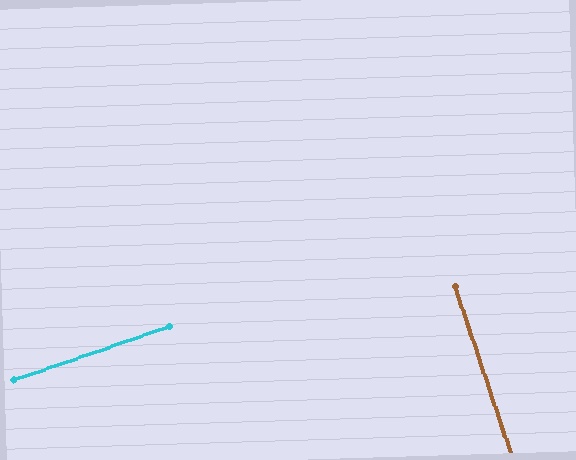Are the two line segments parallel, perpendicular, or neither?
Perpendicular — they meet at approximately 90°.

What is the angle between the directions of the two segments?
Approximately 90 degrees.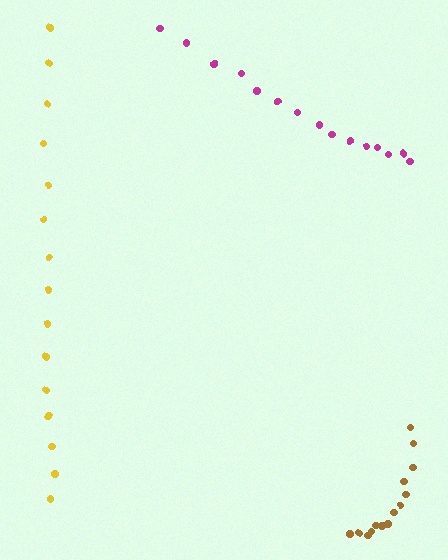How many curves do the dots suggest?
There are 3 distinct paths.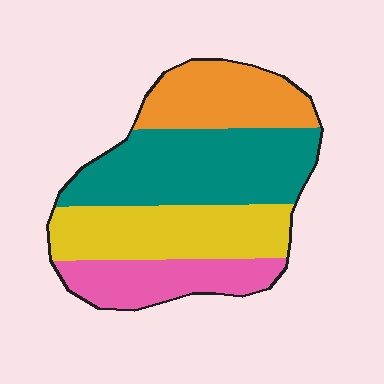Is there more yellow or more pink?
Yellow.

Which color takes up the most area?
Teal, at roughly 35%.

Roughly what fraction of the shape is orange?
Orange takes up less than a quarter of the shape.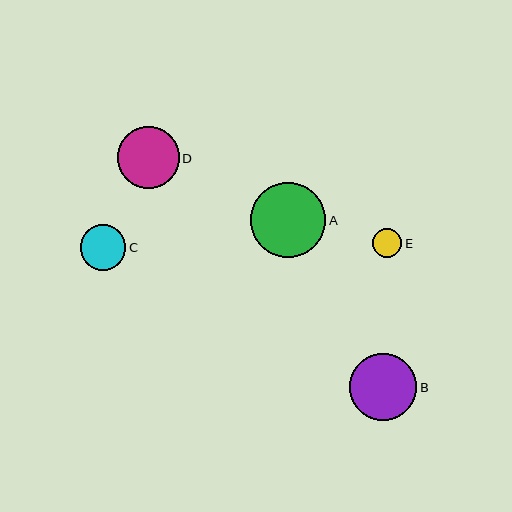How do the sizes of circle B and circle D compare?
Circle B and circle D are approximately the same size.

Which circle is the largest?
Circle A is the largest with a size of approximately 75 pixels.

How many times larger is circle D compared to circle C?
Circle D is approximately 1.4 times the size of circle C.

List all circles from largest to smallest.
From largest to smallest: A, B, D, C, E.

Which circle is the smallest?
Circle E is the smallest with a size of approximately 29 pixels.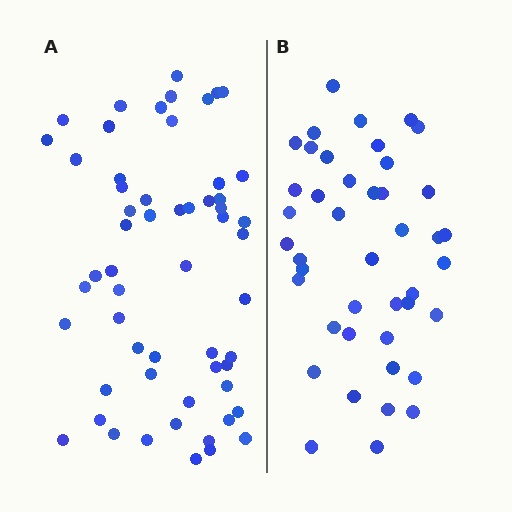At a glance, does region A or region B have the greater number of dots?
Region A (the left region) has more dots.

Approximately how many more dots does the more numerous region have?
Region A has approximately 15 more dots than region B.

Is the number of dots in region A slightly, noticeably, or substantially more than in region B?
Region A has noticeably more, but not dramatically so. The ratio is roughly 1.3 to 1.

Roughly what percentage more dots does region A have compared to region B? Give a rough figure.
About 35% more.